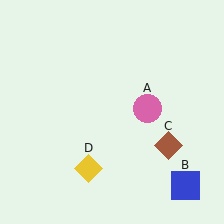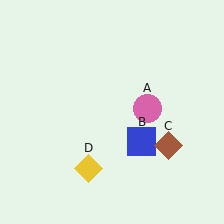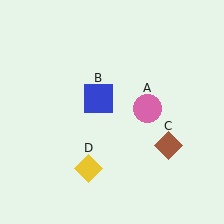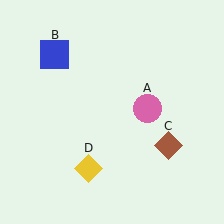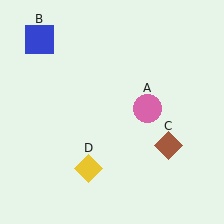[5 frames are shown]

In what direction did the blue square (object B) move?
The blue square (object B) moved up and to the left.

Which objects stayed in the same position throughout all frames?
Pink circle (object A) and brown diamond (object C) and yellow diamond (object D) remained stationary.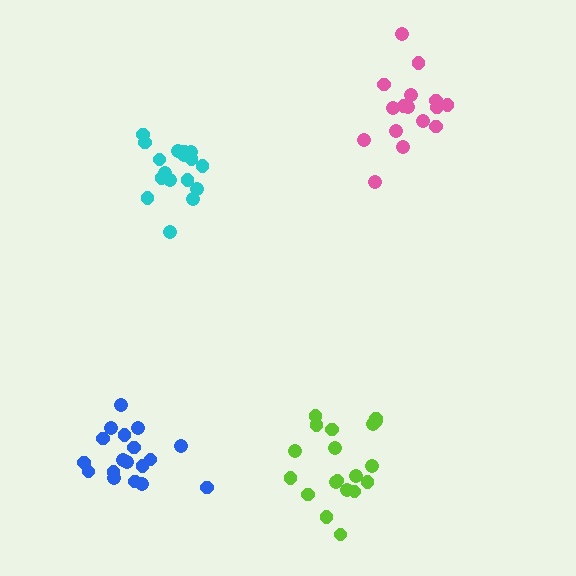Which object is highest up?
The pink cluster is topmost.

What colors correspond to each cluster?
The clusters are colored: lime, cyan, blue, pink.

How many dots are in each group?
Group 1: 19 dots, Group 2: 17 dots, Group 3: 18 dots, Group 4: 16 dots (70 total).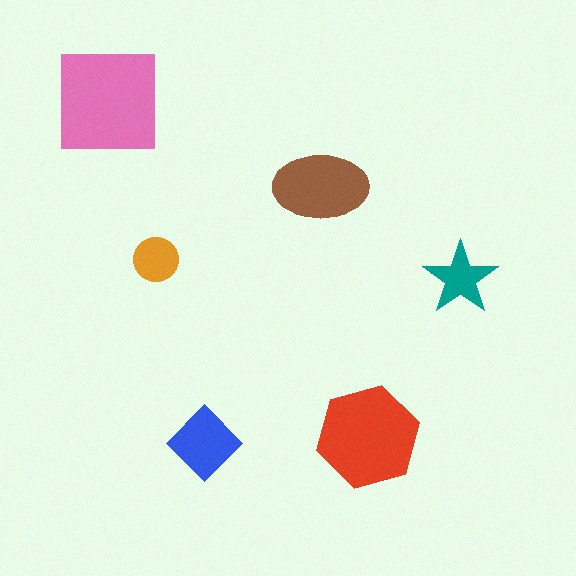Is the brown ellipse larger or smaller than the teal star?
Larger.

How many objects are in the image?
There are 6 objects in the image.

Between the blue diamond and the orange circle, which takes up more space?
The blue diamond.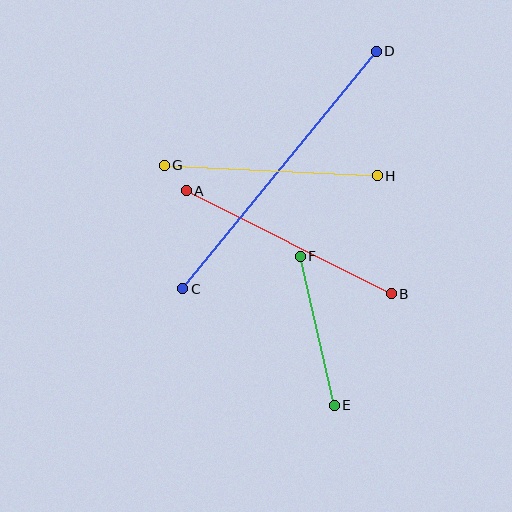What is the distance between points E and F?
The distance is approximately 153 pixels.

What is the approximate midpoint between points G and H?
The midpoint is at approximately (271, 170) pixels.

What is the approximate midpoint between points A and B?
The midpoint is at approximately (289, 242) pixels.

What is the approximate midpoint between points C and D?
The midpoint is at approximately (280, 170) pixels.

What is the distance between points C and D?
The distance is approximately 306 pixels.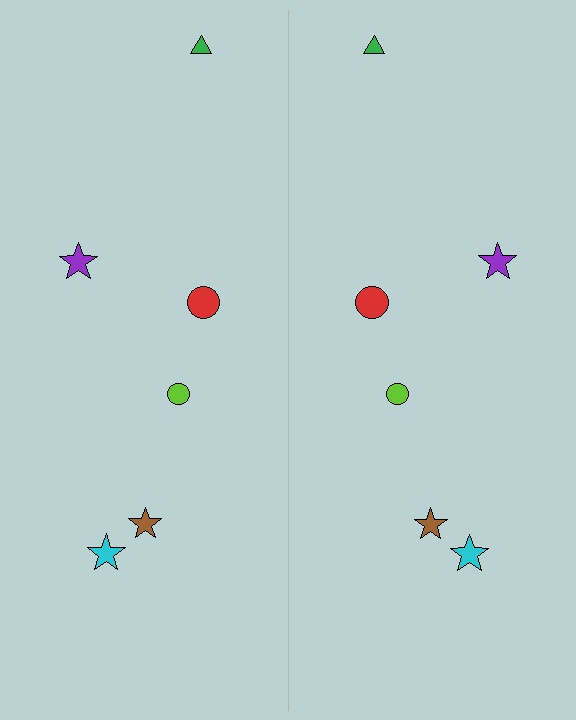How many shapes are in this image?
There are 12 shapes in this image.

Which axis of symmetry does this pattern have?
The pattern has a vertical axis of symmetry running through the center of the image.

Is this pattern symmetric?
Yes, this pattern has bilateral (reflection) symmetry.